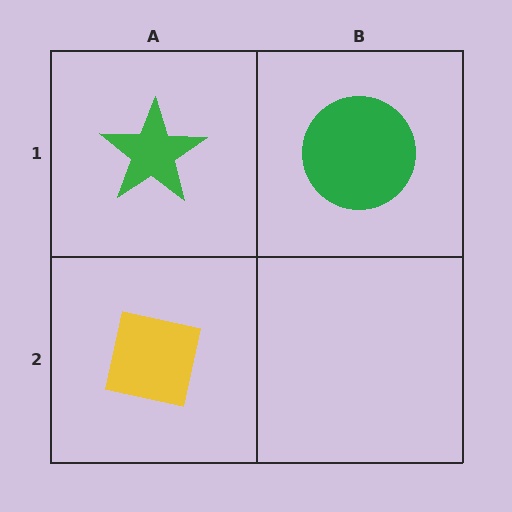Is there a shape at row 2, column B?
No, that cell is empty.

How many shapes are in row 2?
1 shape.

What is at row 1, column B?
A green circle.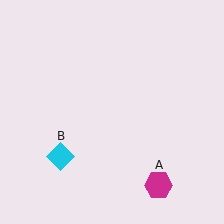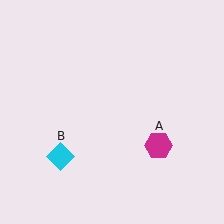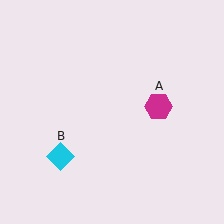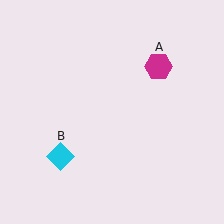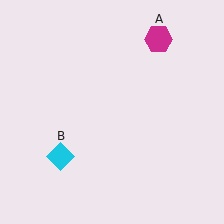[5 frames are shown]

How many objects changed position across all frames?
1 object changed position: magenta hexagon (object A).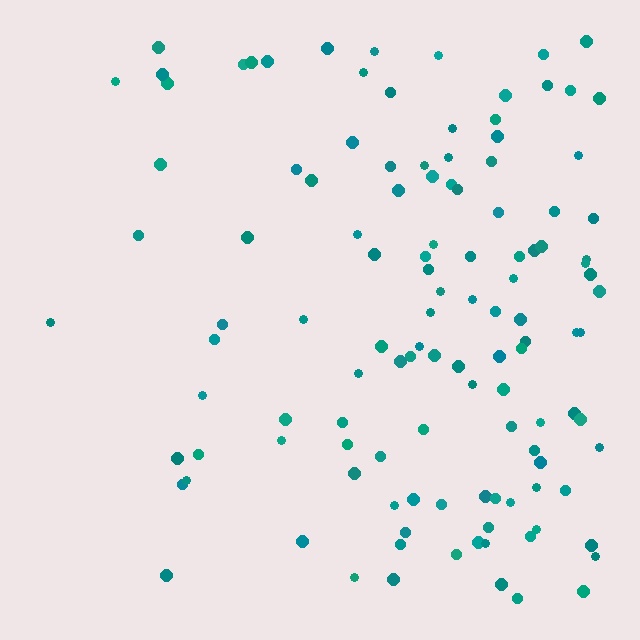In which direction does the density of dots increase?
From left to right, with the right side densest.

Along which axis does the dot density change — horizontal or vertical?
Horizontal.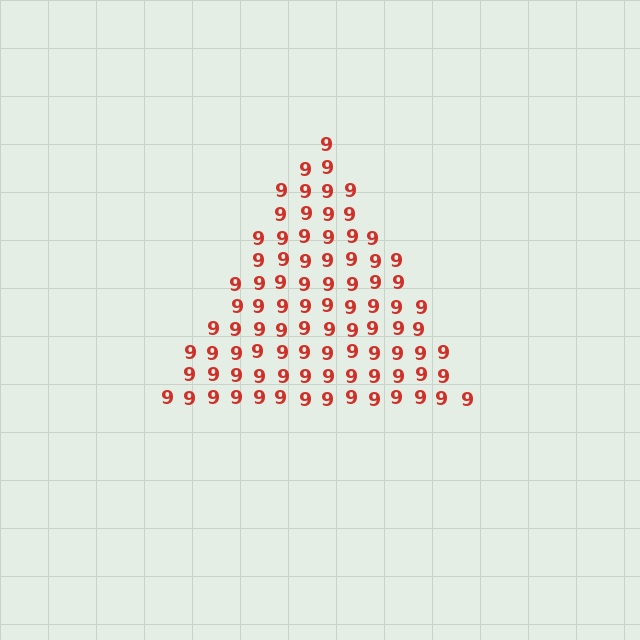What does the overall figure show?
The overall figure shows a triangle.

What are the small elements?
The small elements are digit 9's.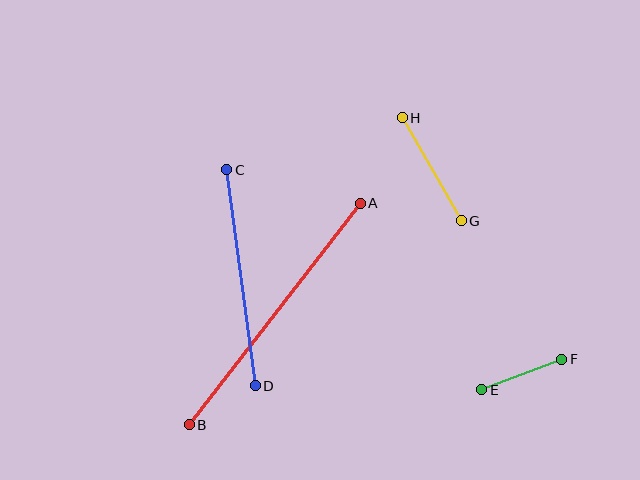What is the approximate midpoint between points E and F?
The midpoint is at approximately (522, 374) pixels.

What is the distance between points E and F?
The distance is approximately 85 pixels.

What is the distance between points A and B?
The distance is approximately 280 pixels.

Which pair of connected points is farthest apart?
Points A and B are farthest apart.